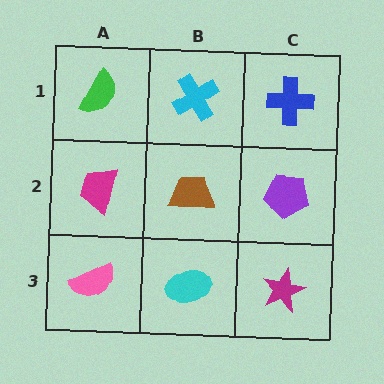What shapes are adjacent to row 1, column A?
A magenta trapezoid (row 2, column A), a cyan cross (row 1, column B).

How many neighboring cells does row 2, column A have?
3.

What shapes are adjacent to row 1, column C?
A purple pentagon (row 2, column C), a cyan cross (row 1, column B).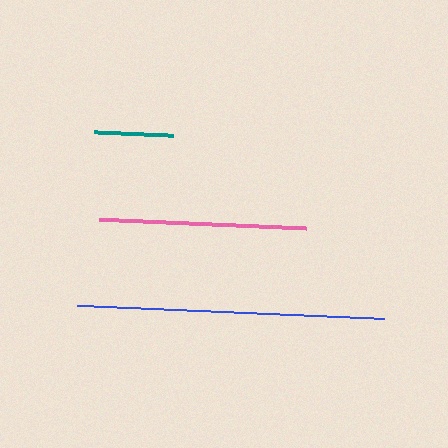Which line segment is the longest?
The blue line is the longest at approximately 307 pixels.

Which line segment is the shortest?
The teal line is the shortest at approximately 78 pixels.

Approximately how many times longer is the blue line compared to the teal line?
The blue line is approximately 3.9 times the length of the teal line.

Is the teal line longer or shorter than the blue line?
The blue line is longer than the teal line.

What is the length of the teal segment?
The teal segment is approximately 78 pixels long.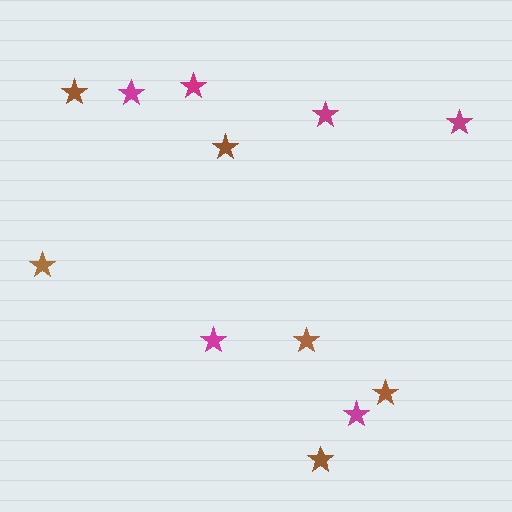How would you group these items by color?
There are 2 groups: one group of brown stars (6) and one group of magenta stars (6).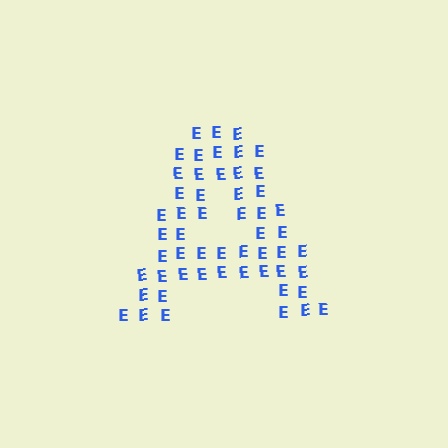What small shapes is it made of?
It is made of small letter E's.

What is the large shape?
The large shape is the letter A.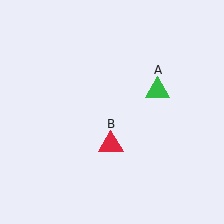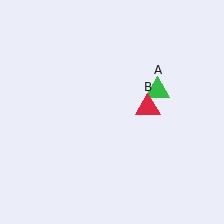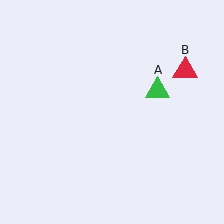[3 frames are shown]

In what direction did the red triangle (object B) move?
The red triangle (object B) moved up and to the right.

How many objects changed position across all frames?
1 object changed position: red triangle (object B).